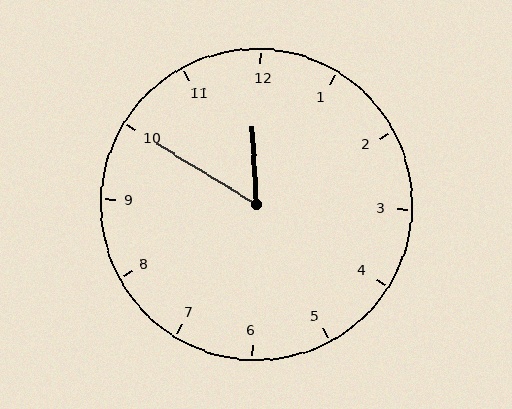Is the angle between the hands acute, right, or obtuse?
It is acute.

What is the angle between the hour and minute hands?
Approximately 55 degrees.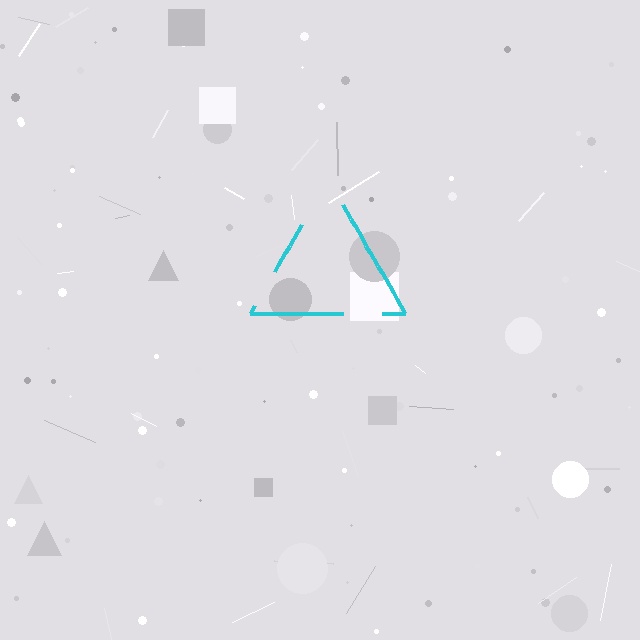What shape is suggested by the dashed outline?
The dashed outline suggests a triangle.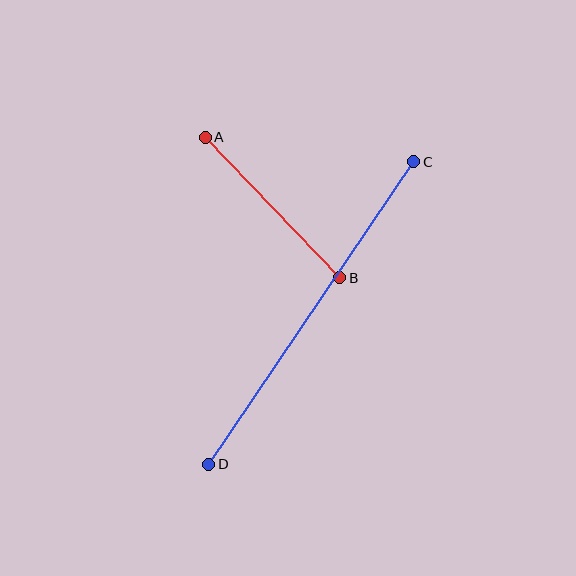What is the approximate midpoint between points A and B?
The midpoint is at approximately (273, 208) pixels.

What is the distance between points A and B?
The distance is approximately 195 pixels.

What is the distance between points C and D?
The distance is approximately 366 pixels.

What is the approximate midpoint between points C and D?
The midpoint is at approximately (311, 313) pixels.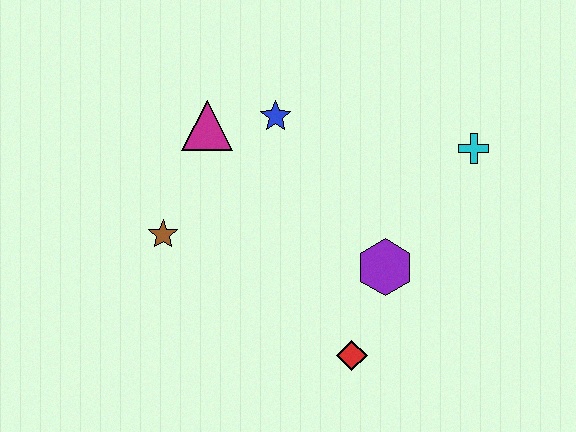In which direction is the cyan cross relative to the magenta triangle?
The cyan cross is to the right of the magenta triangle.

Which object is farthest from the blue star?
The red diamond is farthest from the blue star.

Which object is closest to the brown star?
The magenta triangle is closest to the brown star.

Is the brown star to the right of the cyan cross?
No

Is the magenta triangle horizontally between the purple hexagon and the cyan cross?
No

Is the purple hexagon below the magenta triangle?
Yes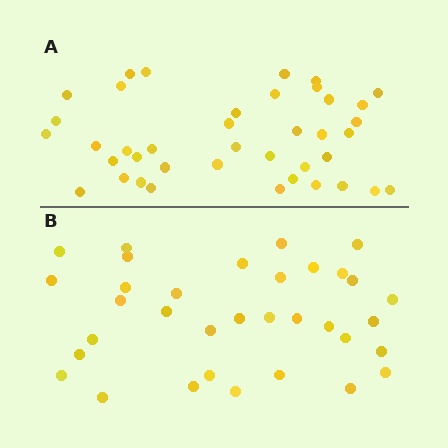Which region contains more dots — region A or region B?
Region A (the top region) has more dots.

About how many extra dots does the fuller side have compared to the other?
Region A has about 6 more dots than region B.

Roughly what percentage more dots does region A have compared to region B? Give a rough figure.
About 20% more.